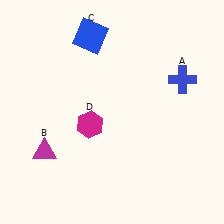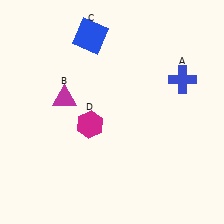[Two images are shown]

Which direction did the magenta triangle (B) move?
The magenta triangle (B) moved up.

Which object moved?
The magenta triangle (B) moved up.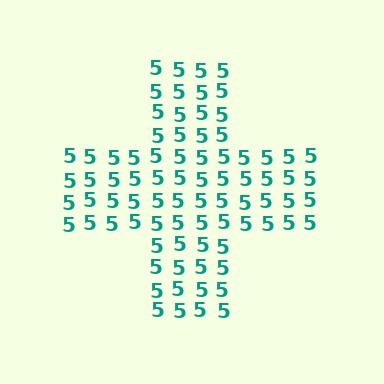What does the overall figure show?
The overall figure shows a cross.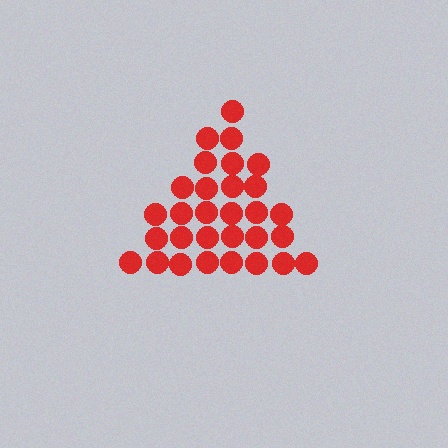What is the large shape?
The large shape is a triangle.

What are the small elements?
The small elements are circles.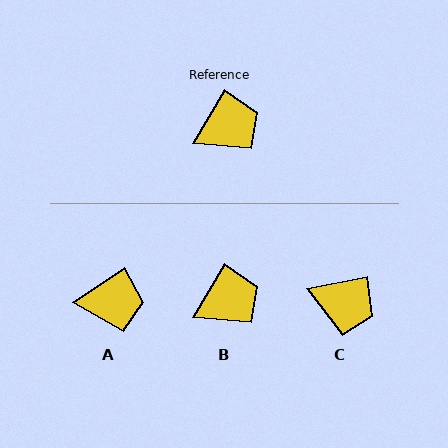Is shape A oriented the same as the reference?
No, it is off by about 25 degrees.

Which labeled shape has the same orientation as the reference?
B.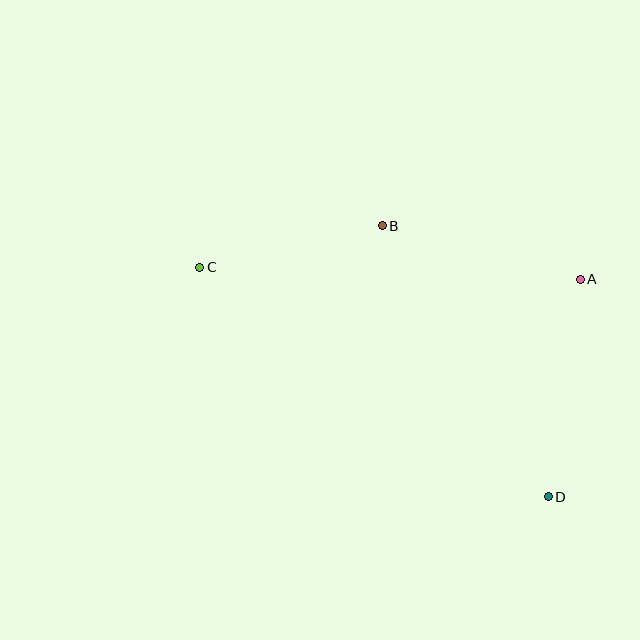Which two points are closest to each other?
Points B and C are closest to each other.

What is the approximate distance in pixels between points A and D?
The distance between A and D is approximately 220 pixels.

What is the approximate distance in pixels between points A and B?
The distance between A and B is approximately 205 pixels.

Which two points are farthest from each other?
Points C and D are farthest from each other.